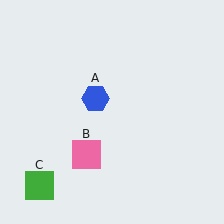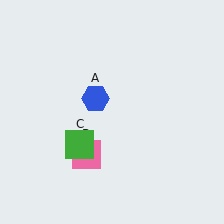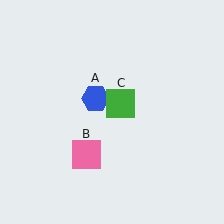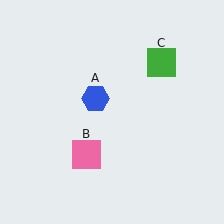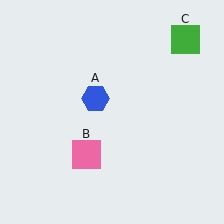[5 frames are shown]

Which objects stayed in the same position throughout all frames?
Blue hexagon (object A) and pink square (object B) remained stationary.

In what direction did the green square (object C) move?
The green square (object C) moved up and to the right.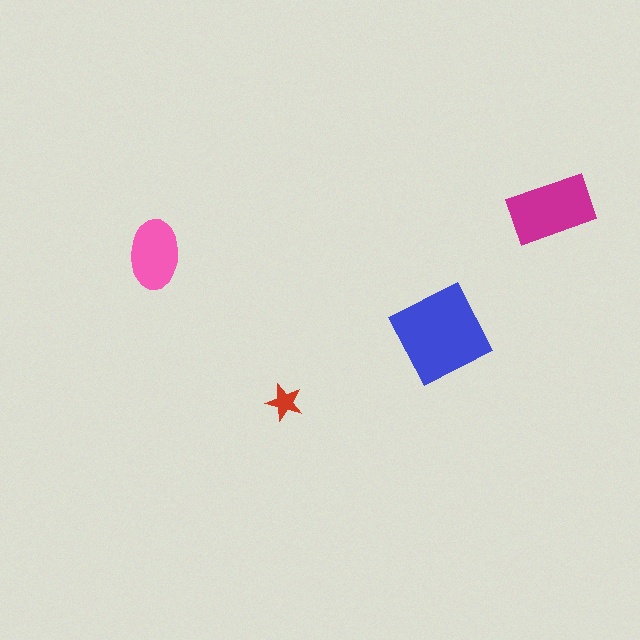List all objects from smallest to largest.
The red star, the pink ellipse, the magenta rectangle, the blue diamond.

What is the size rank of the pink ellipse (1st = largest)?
3rd.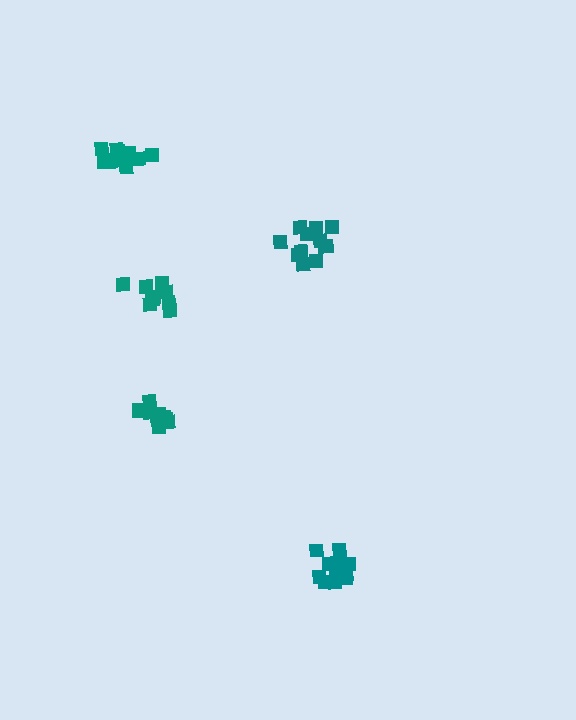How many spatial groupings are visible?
There are 5 spatial groupings.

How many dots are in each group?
Group 1: 12 dots, Group 2: 12 dots, Group 3: 11 dots, Group 4: 10 dots, Group 5: 9 dots (54 total).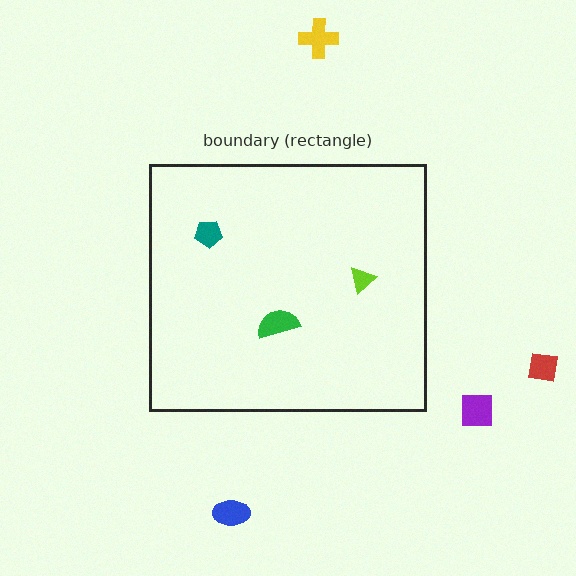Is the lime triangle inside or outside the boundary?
Inside.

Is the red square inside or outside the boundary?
Outside.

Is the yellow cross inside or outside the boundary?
Outside.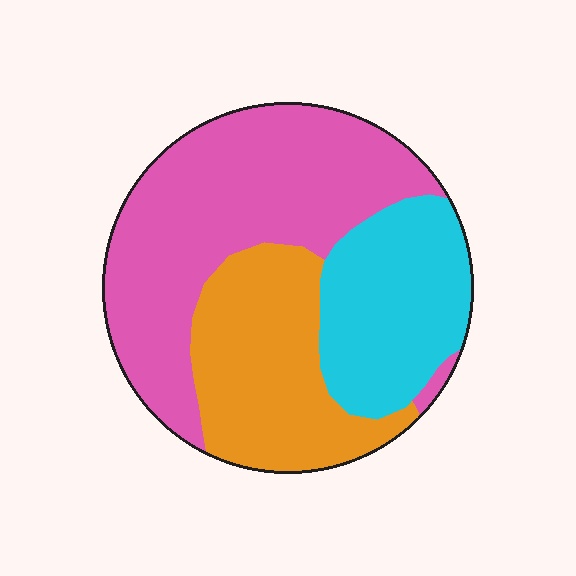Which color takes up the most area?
Pink, at roughly 45%.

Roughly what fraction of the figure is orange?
Orange takes up about one quarter (1/4) of the figure.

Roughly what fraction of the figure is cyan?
Cyan takes up between a sixth and a third of the figure.